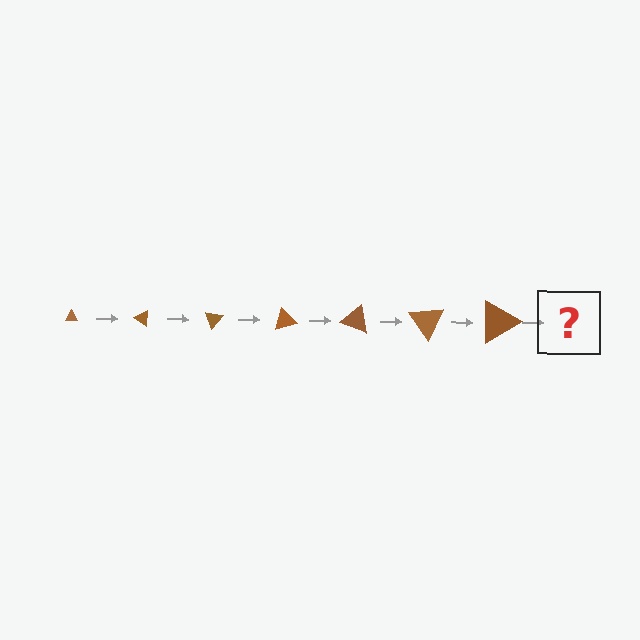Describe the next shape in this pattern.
It should be a triangle, larger than the previous one and rotated 245 degrees from the start.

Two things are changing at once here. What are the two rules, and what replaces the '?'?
The two rules are that the triangle grows larger each step and it rotates 35 degrees each step. The '?' should be a triangle, larger than the previous one and rotated 245 degrees from the start.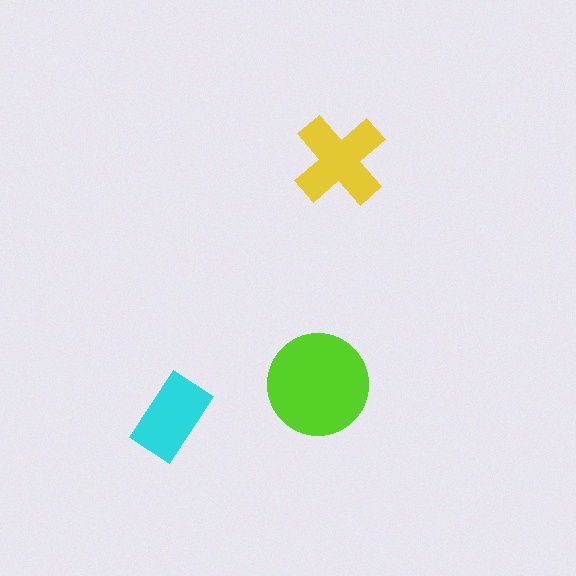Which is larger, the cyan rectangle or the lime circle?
The lime circle.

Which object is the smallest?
The cyan rectangle.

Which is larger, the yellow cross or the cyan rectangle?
The yellow cross.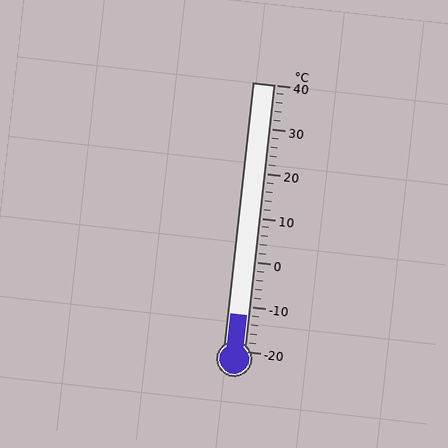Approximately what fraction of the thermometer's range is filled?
The thermometer is filled to approximately 15% of its range.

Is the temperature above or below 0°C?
The temperature is below 0°C.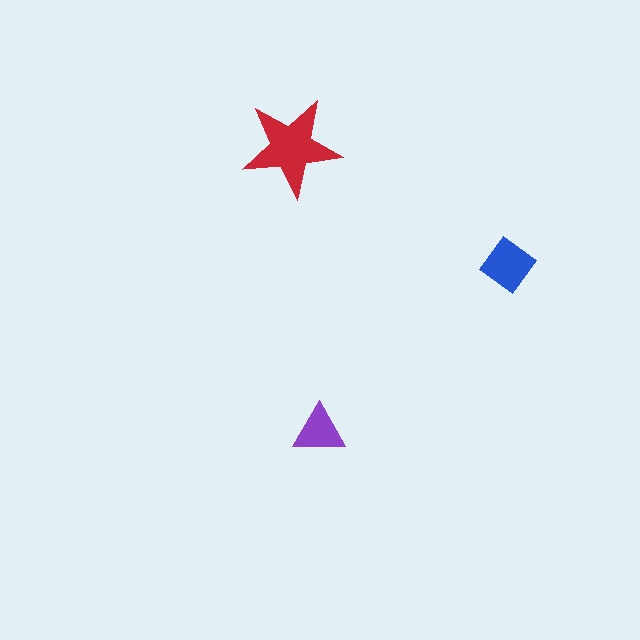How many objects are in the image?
There are 3 objects in the image.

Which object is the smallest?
The purple triangle.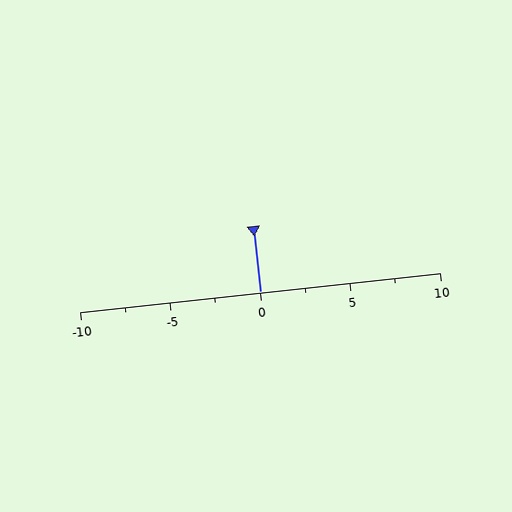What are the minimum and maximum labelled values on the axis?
The axis runs from -10 to 10.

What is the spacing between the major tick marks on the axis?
The major ticks are spaced 5 apart.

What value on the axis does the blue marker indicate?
The marker indicates approximately 0.